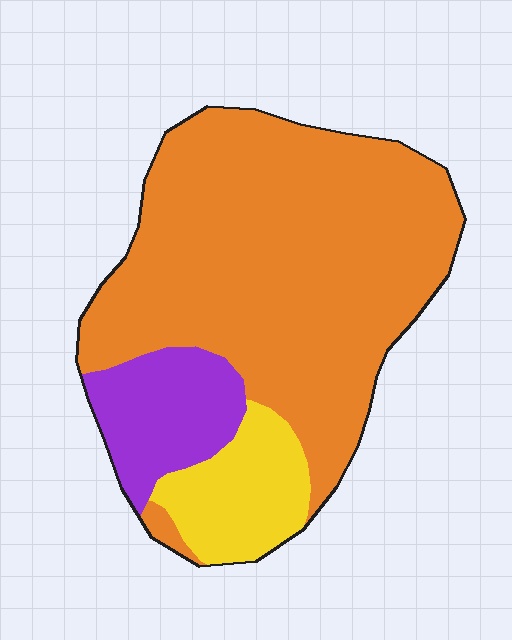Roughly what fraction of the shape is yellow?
Yellow covers around 15% of the shape.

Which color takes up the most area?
Orange, at roughly 70%.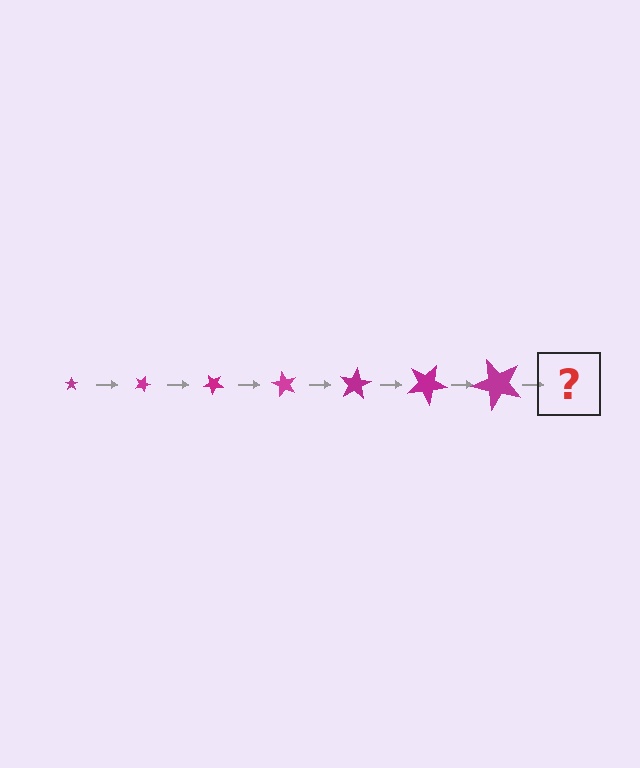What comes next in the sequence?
The next element should be a star, larger than the previous one and rotated 140 degrees from the start.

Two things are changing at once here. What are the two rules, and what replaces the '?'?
The two rules are that the star grows larger each step and it rotates 20 degrees each step. The '?' should be a star, larger than the previous one and rotated 140 degrees from the start.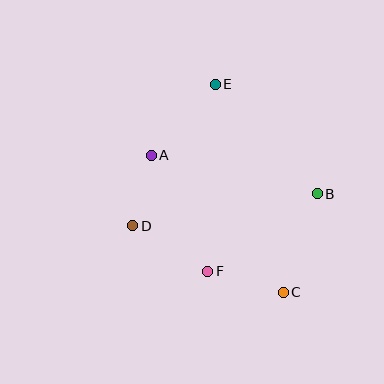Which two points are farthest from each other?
Points C and E are farthest from each other.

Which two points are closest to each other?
Points A and D are closest to each other.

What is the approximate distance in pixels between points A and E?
The distance between A and E is approximately 96 pixels.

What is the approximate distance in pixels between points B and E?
The distance between B and E is approximately 150 pixels.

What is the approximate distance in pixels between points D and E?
The distance between D and E is approximately 164 pixels.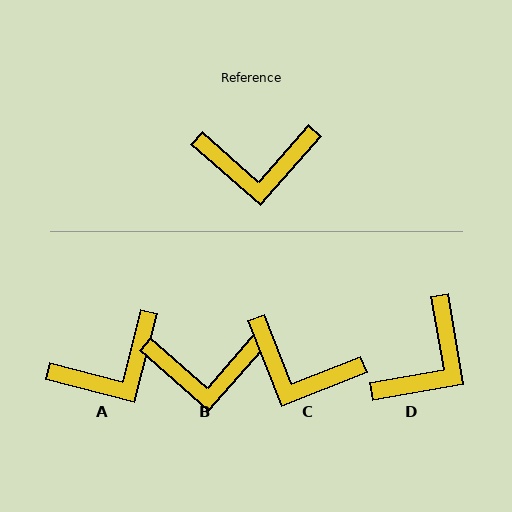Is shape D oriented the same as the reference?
No, it is off by about 51 degrees.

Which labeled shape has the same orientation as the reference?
B.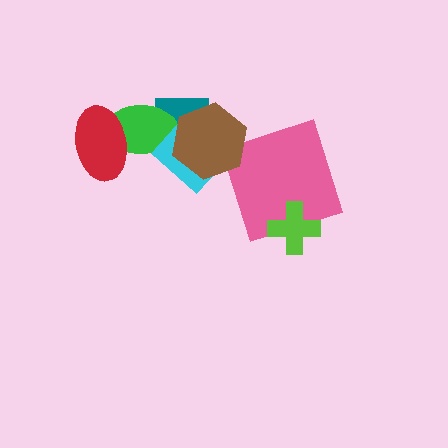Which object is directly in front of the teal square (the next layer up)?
The green ellipse is directly in front of the teal square.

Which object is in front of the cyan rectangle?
The brown hexagon is in front of the cyan rectangle.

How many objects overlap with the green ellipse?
3 objects overlap with the green ellipse.